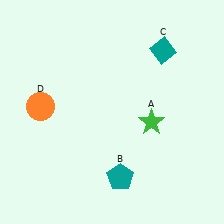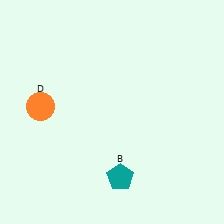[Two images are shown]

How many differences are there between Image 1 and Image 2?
There are 2 differences between the two images.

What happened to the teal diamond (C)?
The teal diamond (C) was removed in Image 2. It was in the top-right area of Image 1.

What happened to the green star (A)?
The green star (A) was removed in Image 2. It was in the bottom-right area of Image 1.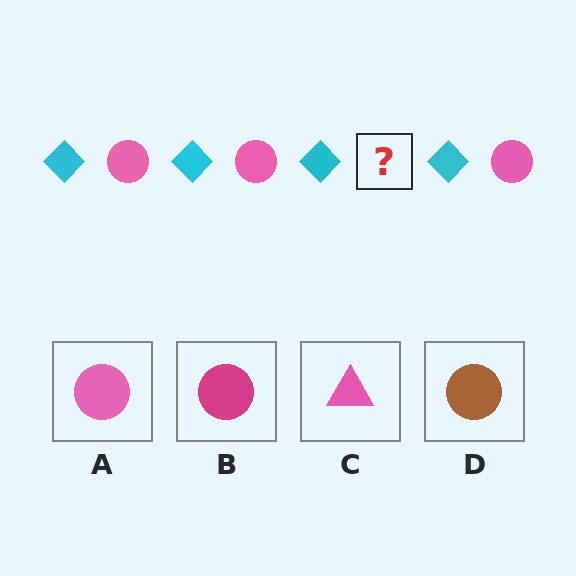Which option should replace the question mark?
Option A.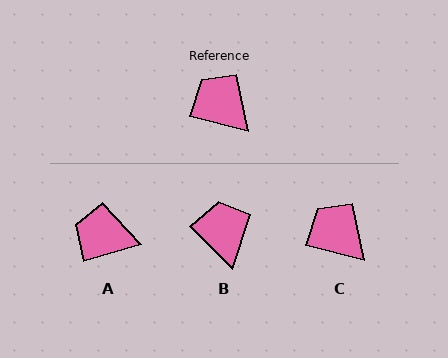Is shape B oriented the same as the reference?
No, it is off by about 30 degrees.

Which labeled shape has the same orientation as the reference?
C.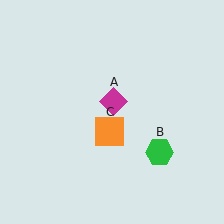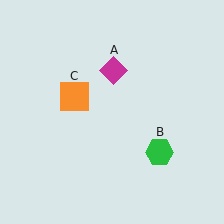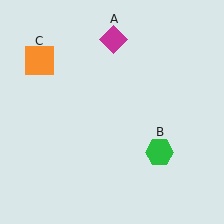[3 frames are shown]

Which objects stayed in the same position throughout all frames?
Green hexagon (object B) remained stationary.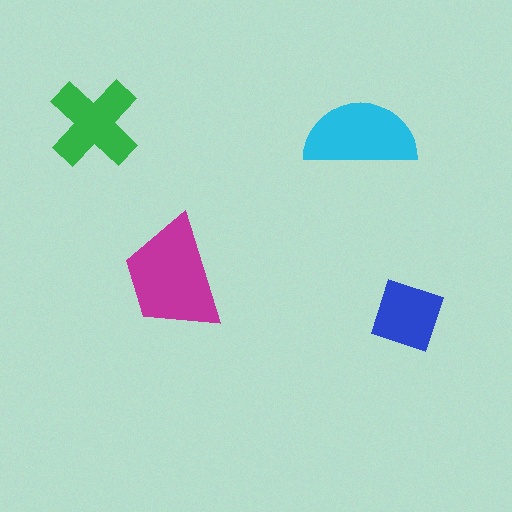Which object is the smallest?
The blue diamond.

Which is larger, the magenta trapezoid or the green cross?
The magenta trapezoid.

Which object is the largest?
The magenta trapezoid.